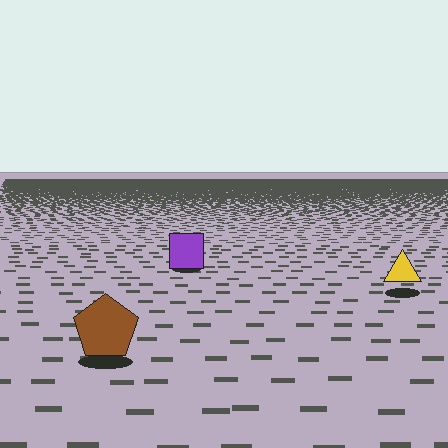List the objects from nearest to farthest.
From nearest to farthest: the brown pentagon, the yellow triangle, the purple square.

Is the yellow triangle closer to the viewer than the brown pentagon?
No. The brown pentagon is closer — you can tell from the texture gradient: the ground texture is coarser near it.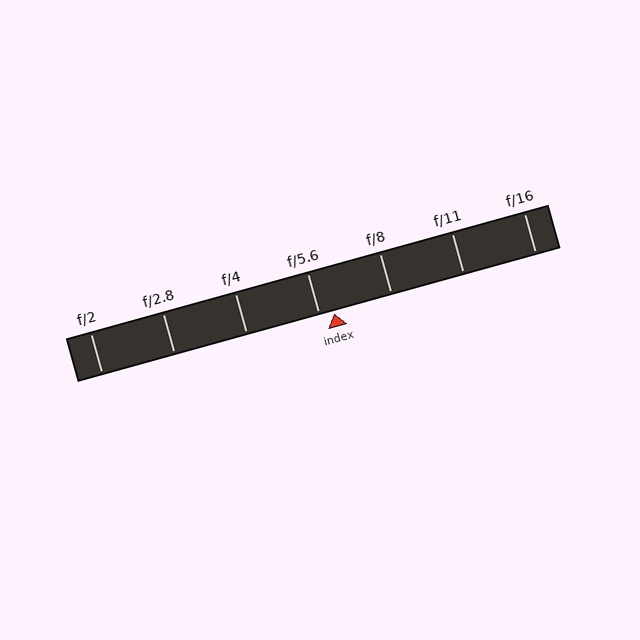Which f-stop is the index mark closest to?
The index mark is closest to f/5.6.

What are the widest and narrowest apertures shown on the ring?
The widest aperture shown is f/2 and the narrowest is f/16.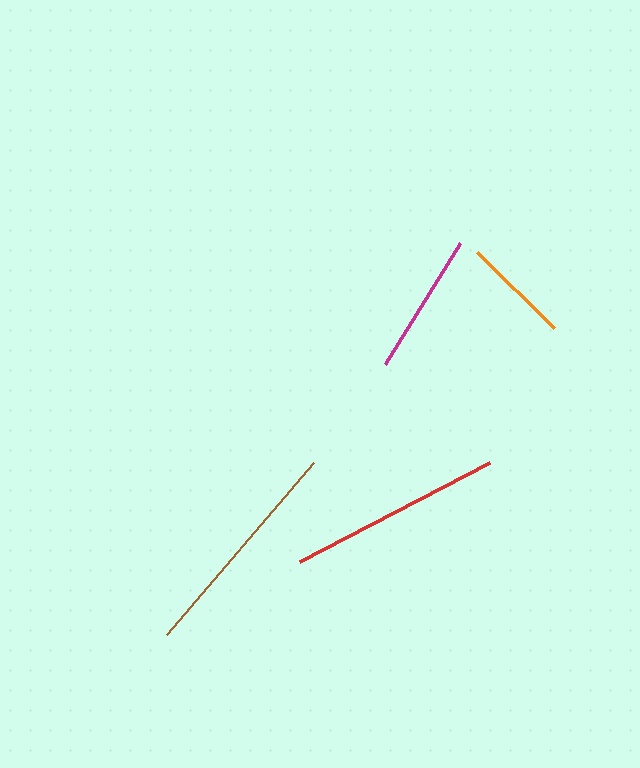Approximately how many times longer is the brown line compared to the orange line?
The brown line is approximately 2.1 times the length of the orange line.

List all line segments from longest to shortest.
From longest to shortest: brown, red, magenta, orange.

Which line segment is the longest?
The brown line is the longest at approximately 226 pixels.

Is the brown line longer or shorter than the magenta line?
The brown line is longer than the magenta line.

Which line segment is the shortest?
The orange line is the shortest at approximately 108 pixels.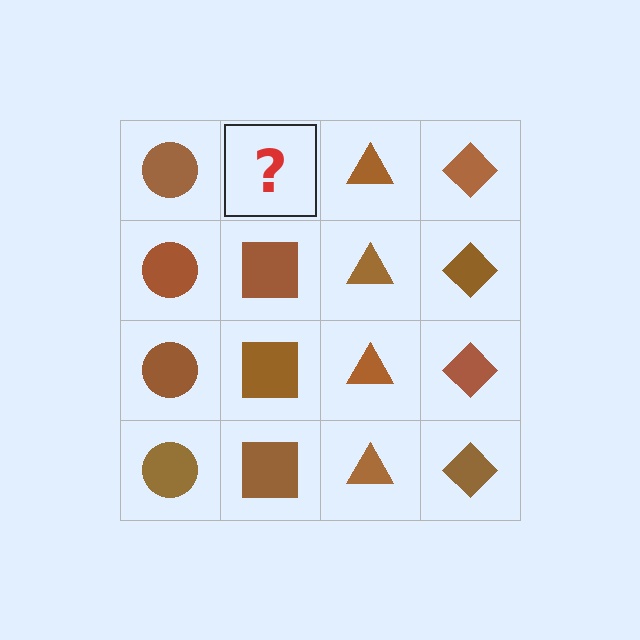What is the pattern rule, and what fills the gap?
The rule is that each column has a consistent shape. The gap should be filled with a brown square.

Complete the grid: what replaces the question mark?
The question mark should be replaced with a brown square.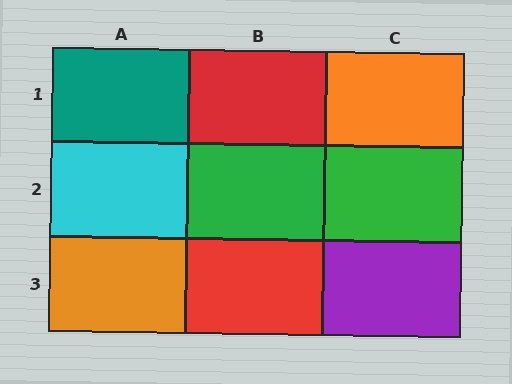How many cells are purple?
1 cell is purple.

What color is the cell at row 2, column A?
Cyan.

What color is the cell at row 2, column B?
Green.